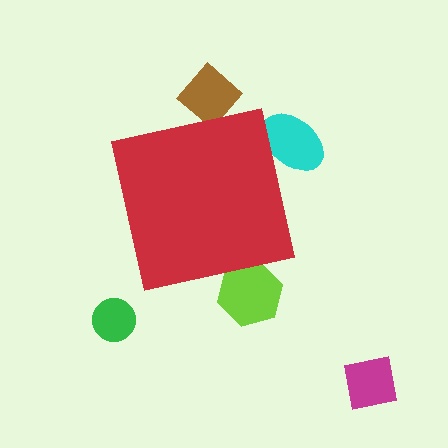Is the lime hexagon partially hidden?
Yes, the lime hexagon is partially hidden behind the red square.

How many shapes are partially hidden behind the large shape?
3 shapes are partially hidden.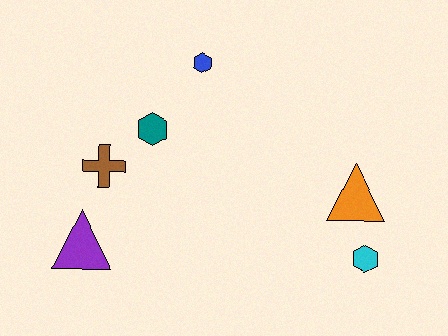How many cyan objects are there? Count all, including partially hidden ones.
There is 1 cyan object.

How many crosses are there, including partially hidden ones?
There is 1 cross.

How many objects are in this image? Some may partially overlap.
There are 6 objects.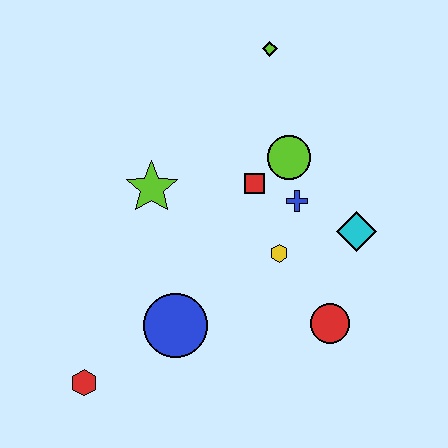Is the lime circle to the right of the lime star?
Yes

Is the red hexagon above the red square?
No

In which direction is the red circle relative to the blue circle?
The red circle is to the right of the blue circle.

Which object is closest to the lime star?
The red square is closest to the lime star.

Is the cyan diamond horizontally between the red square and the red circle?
No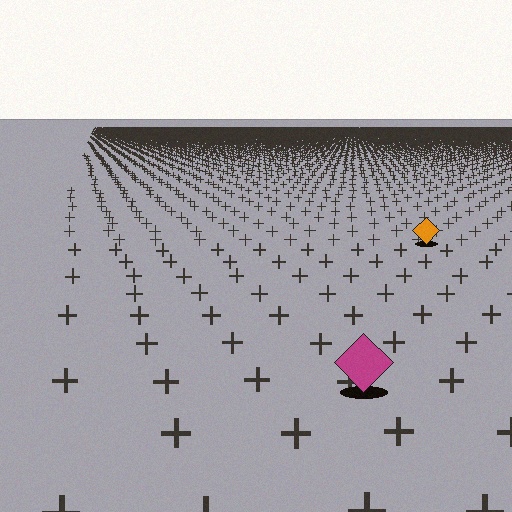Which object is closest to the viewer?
The magenta diamond is closest. The texture marks near it are larger and more spread out.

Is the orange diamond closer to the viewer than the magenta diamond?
No. The magenta diamond is closer — you can tell from the texture gradient: the ground texture is coarser near it.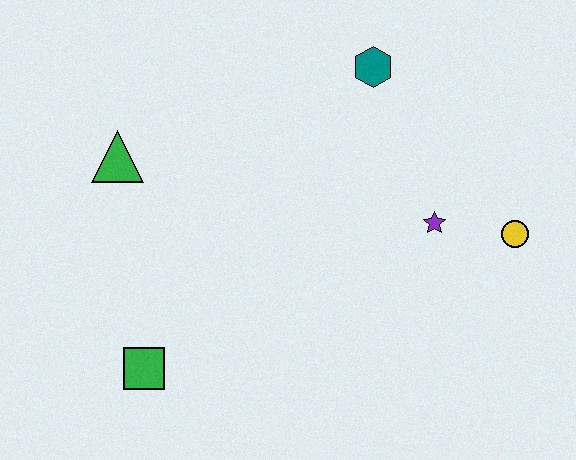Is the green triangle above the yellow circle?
Yes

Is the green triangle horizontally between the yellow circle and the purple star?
No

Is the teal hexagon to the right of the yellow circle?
No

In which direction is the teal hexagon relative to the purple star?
The teal hexagon is above the purple star.